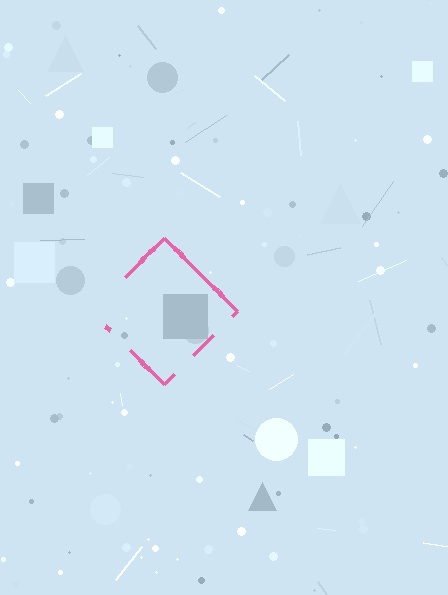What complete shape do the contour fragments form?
The contour fragments form a diamond.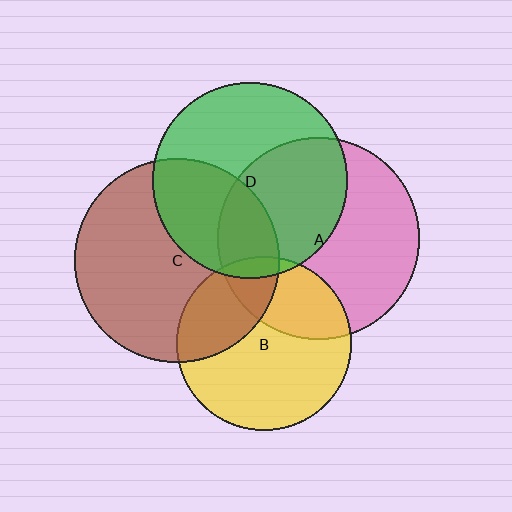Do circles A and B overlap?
Yes.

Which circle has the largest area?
Circle C (brown).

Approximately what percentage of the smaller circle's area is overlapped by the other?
Approximately 30%.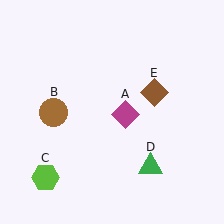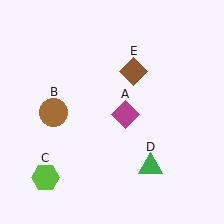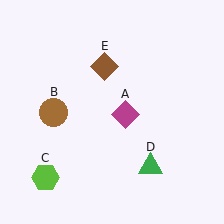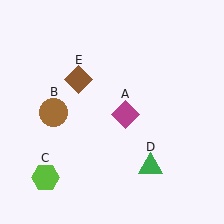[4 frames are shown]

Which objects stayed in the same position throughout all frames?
Magenta diamond (object A) and brown circle (object B) and lime hexagon (object C) and green triangle (object D) remained stationary.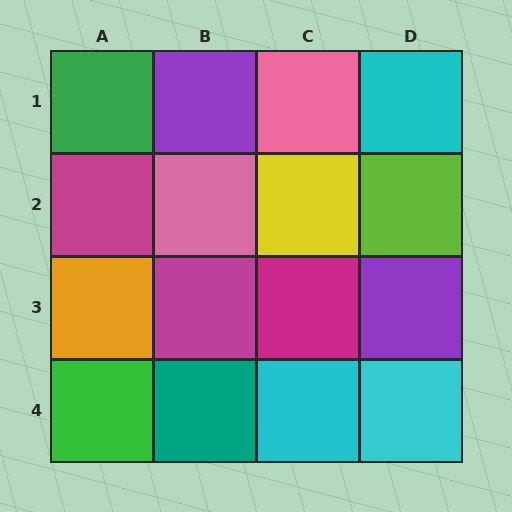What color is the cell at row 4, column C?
Cyan.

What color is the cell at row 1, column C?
Pink.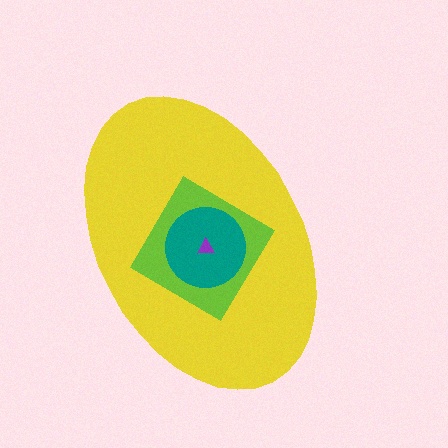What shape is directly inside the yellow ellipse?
The lime diamond.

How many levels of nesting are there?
4.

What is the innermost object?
The purple triangle.